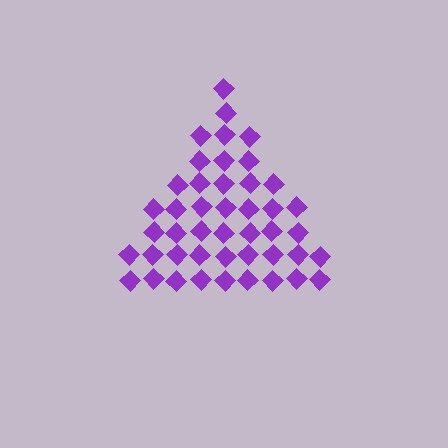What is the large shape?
The large shape is a triangle.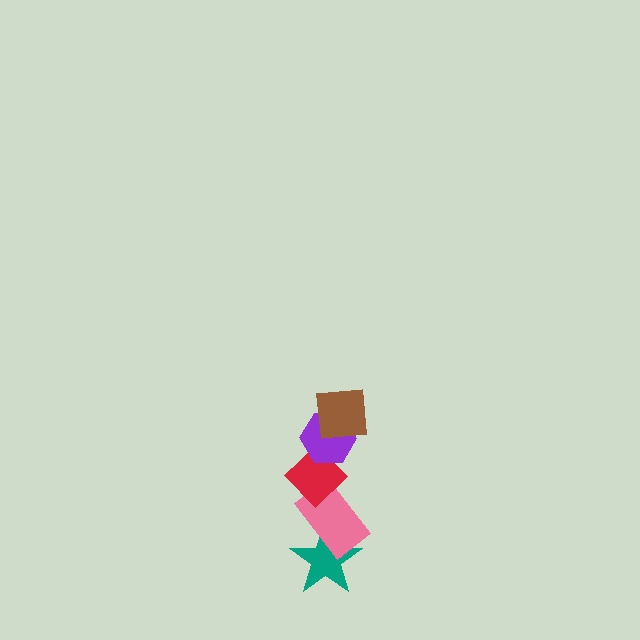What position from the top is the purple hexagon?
The purple hexagon is 2nd from the top.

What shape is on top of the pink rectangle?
The red diamond is on top of the pink rectangle.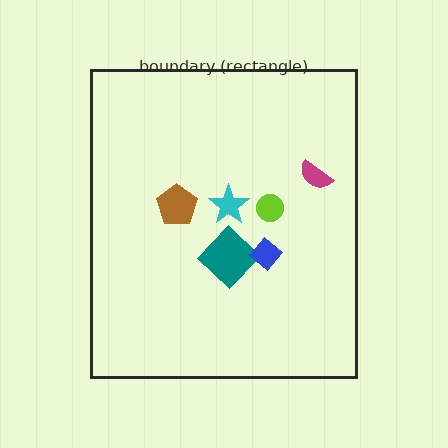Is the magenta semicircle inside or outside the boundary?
Inside.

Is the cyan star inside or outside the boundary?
Inside.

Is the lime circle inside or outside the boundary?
Inside.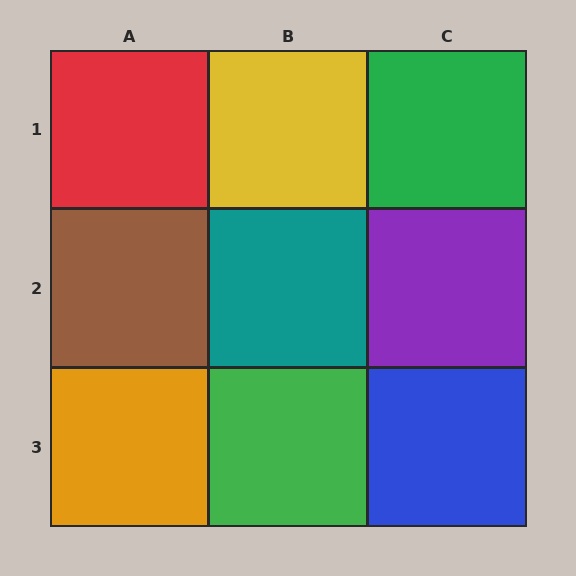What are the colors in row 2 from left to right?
Brown, teal, purple.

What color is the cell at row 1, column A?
Red.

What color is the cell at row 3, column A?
Orange.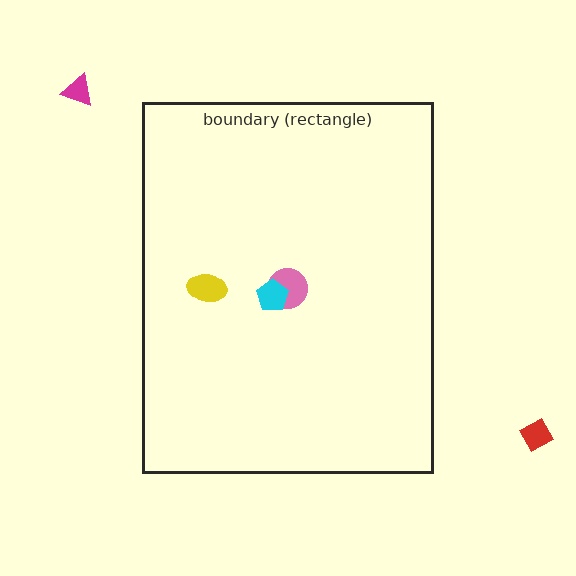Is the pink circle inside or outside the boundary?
Inside.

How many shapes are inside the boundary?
3 inside, 2 outside.